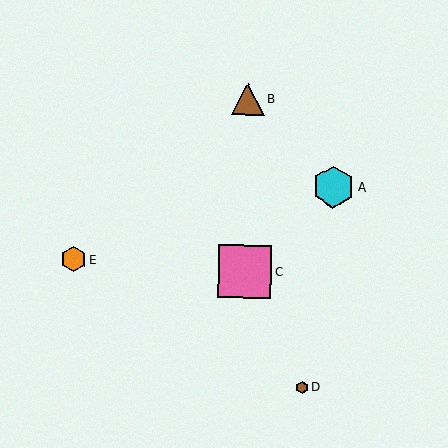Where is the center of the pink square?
The center of the pink square is at (245, 271).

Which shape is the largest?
The pink square (labeled C) is the largest.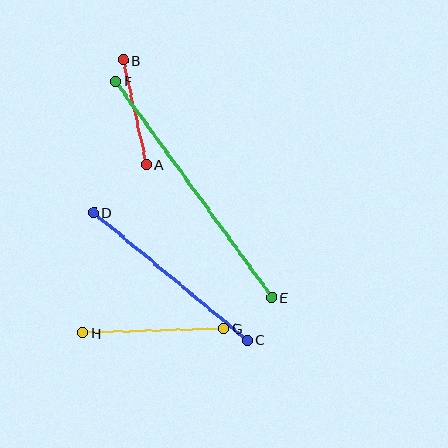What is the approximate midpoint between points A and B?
The midpoint is at approximately (135, 112) pixels.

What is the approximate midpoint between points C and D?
The midpoint is at approximately (170, 276) pixels.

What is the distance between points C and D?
The distance is approximately 200 pixels.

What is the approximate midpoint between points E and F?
The midpoint is at approximately (194, 189) pixels.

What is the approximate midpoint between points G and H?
The midpoint is at approximately (153, 331) pixels.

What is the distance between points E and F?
The distance is approximately 266 pixels.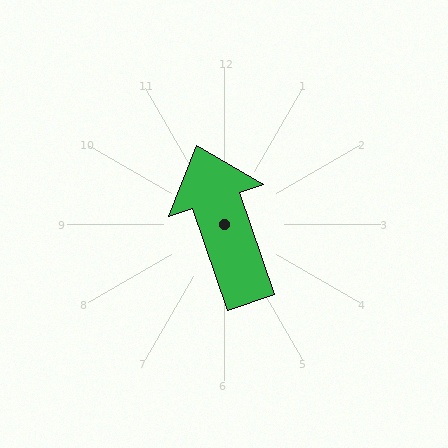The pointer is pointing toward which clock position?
Roughly 11 o'clock.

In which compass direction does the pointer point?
North.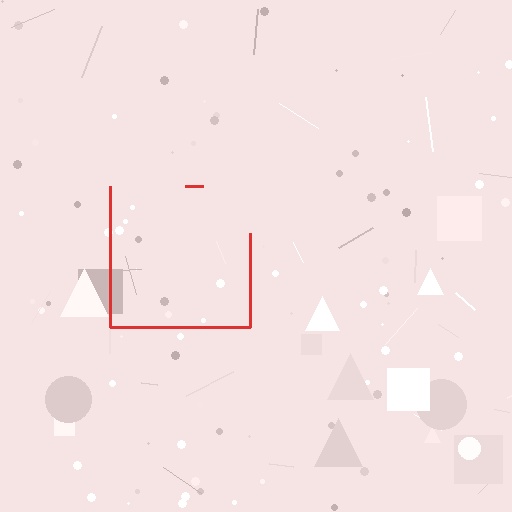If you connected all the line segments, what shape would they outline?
They would outline a square.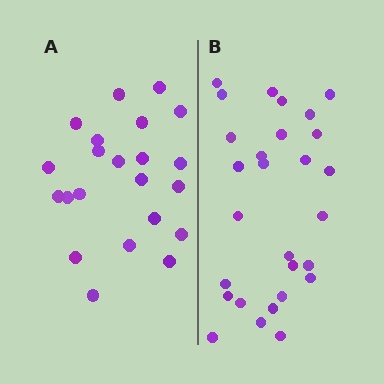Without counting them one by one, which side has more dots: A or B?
Region B (the right region) has more dots.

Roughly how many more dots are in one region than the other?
Region B has about 6 more dots than region A.